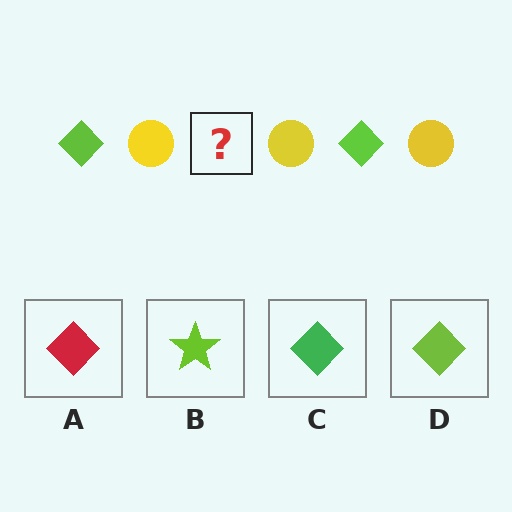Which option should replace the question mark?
Option D.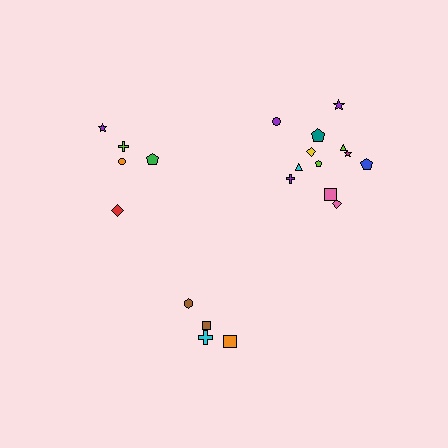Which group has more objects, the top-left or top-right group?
The top-right group.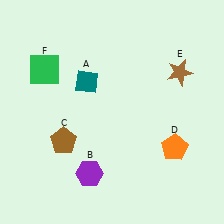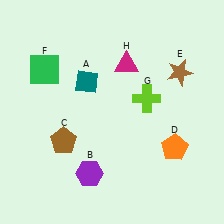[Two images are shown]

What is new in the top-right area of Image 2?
A magenta triangle (H) was added in the top-right area of Image 2.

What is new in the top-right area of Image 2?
A lime cross (G) was added in the top-right area of Image 2.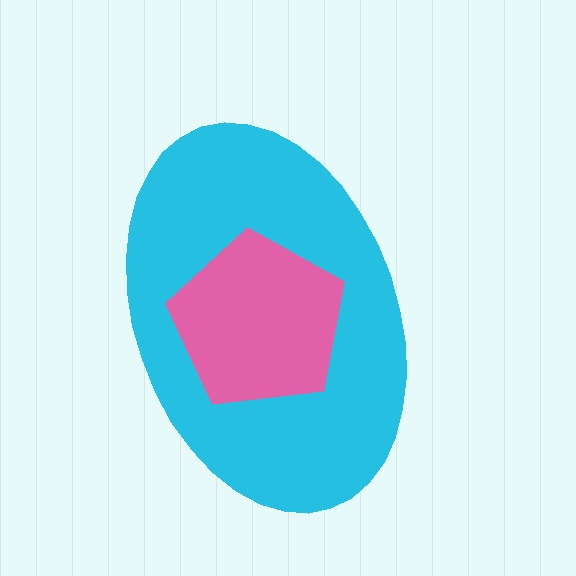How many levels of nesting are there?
2.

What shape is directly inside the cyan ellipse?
The pink pentagon.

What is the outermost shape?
The cyan ellipse.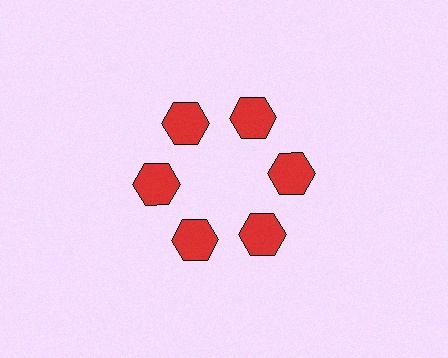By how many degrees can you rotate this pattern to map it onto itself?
The pattern maps onto itself every 60 degrees of rotation.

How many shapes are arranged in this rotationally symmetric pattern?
There are 6 shapes, arranged in 6 groups of 1.